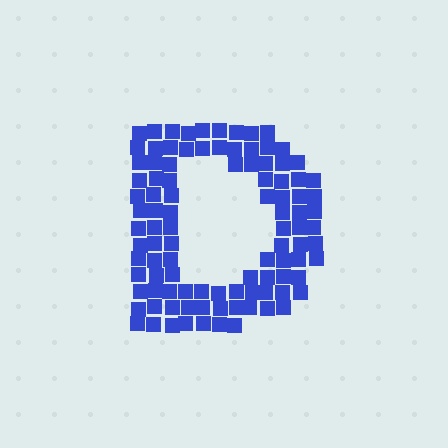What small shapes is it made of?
It is made of small squares.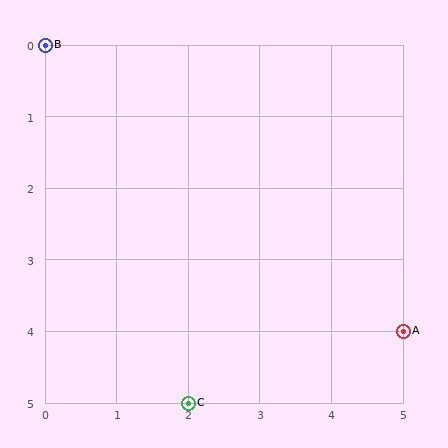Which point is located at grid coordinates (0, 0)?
Point B is at (0, 0).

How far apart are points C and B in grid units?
Points C and B are 2 columns and 5 rows apart (about 5.4 grid units diagonally).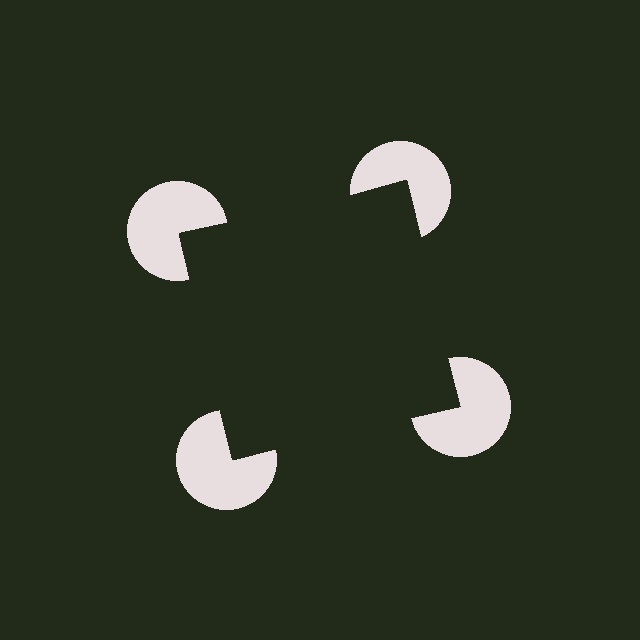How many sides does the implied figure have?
4 sides.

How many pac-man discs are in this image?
There are 4 — one at each vertex of the illusory square.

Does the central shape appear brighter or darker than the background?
It typically appears slightly darker than the background, even though no actual brightness change is drawn.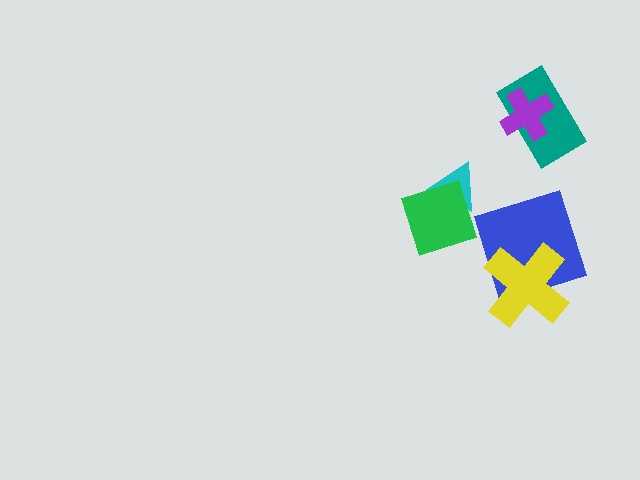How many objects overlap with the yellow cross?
1 object overlaps with the yellow cross.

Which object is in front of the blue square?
The yellow cross is in front of the blue square.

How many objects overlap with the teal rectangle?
1 object overlaps with the teal rectangle.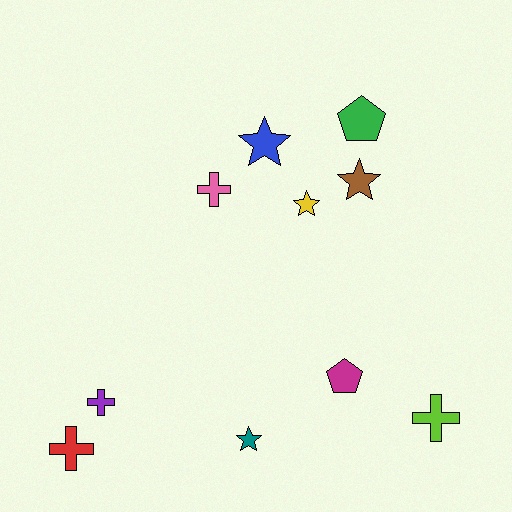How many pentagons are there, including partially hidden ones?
There are 2 pentagons.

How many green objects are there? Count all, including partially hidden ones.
There is 1 green object.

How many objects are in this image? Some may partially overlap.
There are 10 objects.